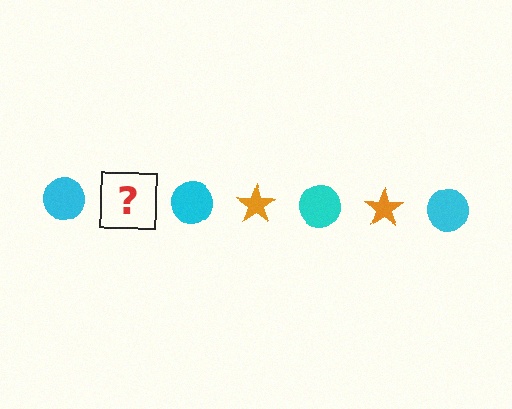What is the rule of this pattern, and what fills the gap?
The rule is that the pattern alternates between cyan circle and orange star. The gap should be filled with an orange star.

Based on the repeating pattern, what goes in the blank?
The blank should be an orange star.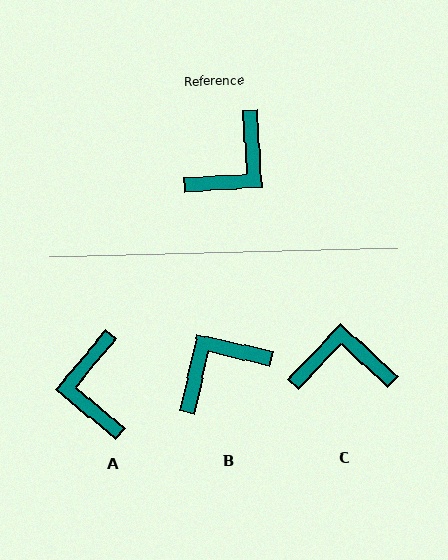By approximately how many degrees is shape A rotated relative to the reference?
Approximately 133 degrees clockwise.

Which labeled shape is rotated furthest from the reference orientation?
B, about 164 degrees away.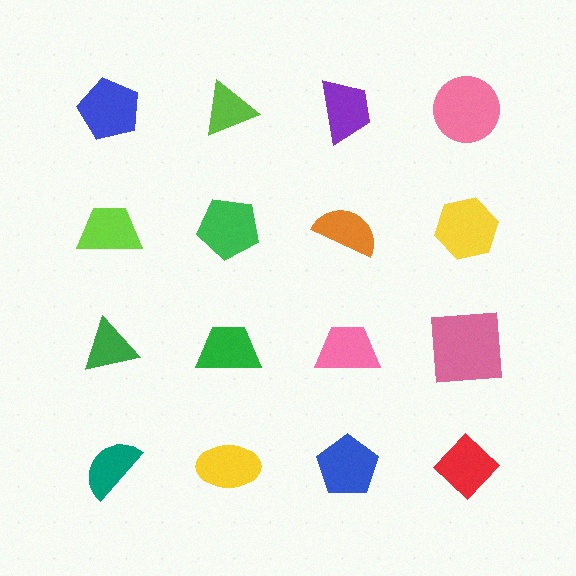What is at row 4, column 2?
A yellow ellipse.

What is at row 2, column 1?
A lime trapezoid.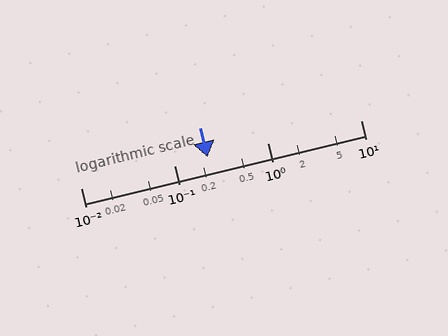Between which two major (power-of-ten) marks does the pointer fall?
The pointer is between 0.1 and 1.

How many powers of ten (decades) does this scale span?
The scale spans 3 decades, from 0.01 to 10.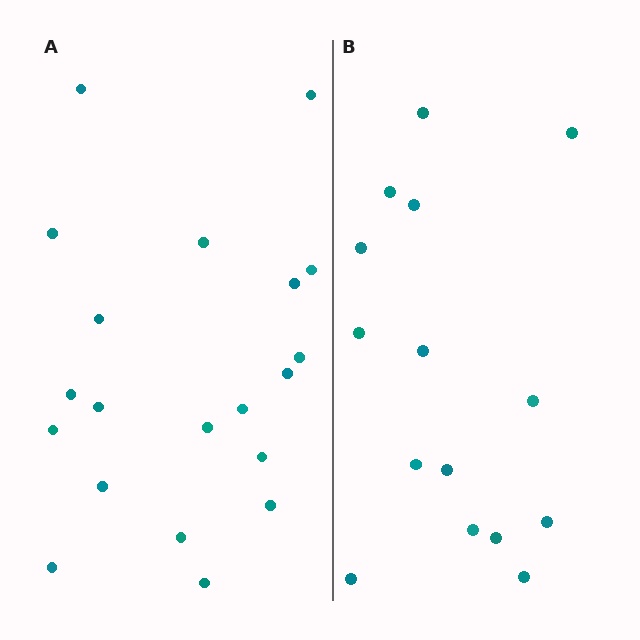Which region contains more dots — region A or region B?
Region A (the left region) has more dots.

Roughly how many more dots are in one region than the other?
Region A has about 5 more dots than region B.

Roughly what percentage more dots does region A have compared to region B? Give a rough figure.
About 35% more.